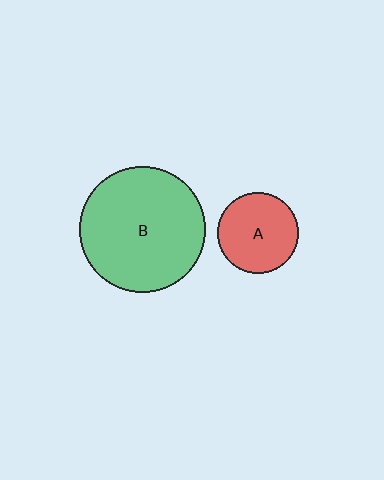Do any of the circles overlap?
No, none of the circles overlap.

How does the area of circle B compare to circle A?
Approximately 2.5 times.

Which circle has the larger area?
Circle B (green).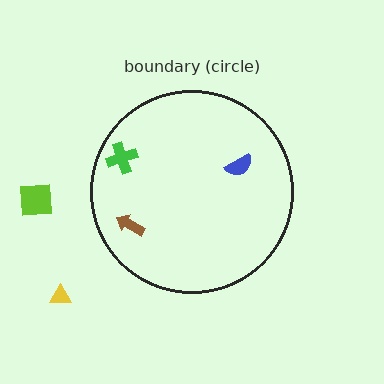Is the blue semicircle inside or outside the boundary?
Inside.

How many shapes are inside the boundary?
3 inside, 2 outside.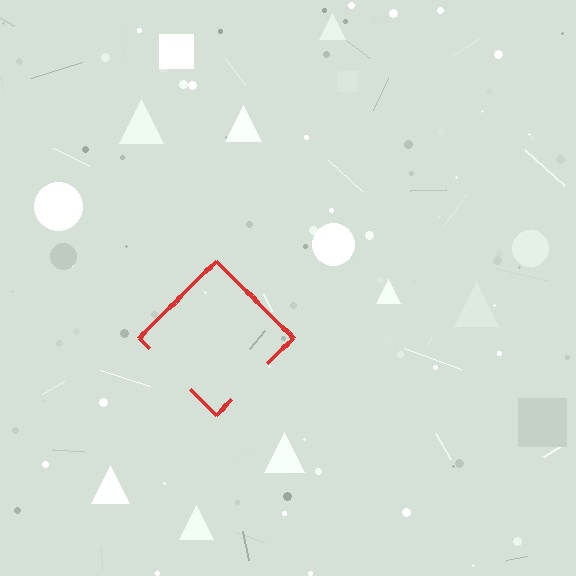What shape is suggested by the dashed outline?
The dashed outline suggests a diamond.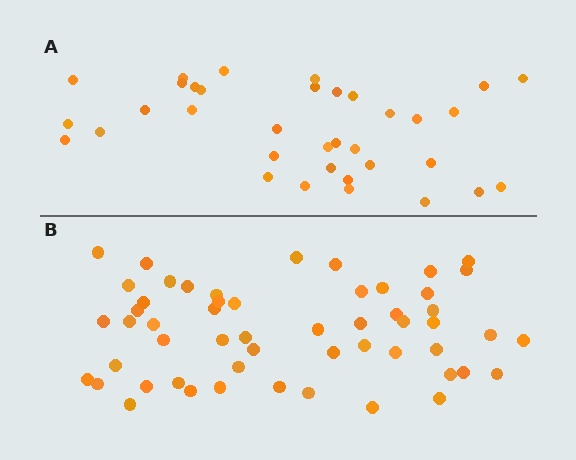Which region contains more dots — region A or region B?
Region B (the bottom region) has more dots.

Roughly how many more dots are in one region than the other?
Region B has approximately 20 more dots than region A.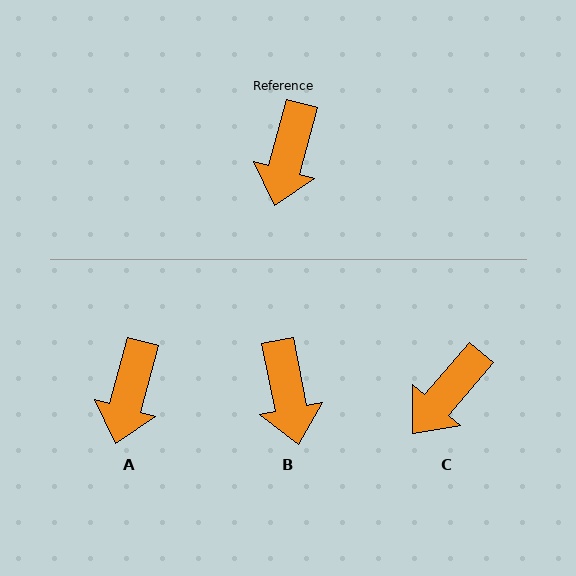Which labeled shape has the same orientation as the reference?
A.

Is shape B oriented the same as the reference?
No, it is off by about 27 degrees.